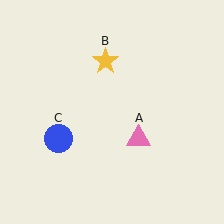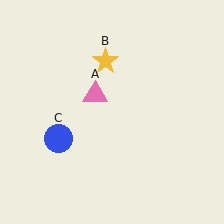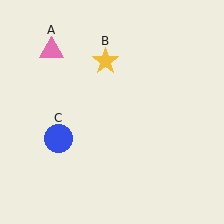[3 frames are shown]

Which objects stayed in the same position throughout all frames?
Yellow star (object B) and blue circle (object C) remained stationary.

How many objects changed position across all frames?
1 object changed position: pink triangle (object A).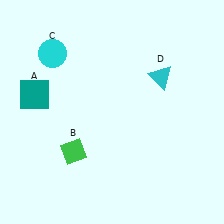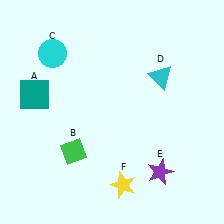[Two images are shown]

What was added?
A purple star (E), a yellow star (F) were added in Image 2.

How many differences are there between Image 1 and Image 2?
There are 2 differences between the two images.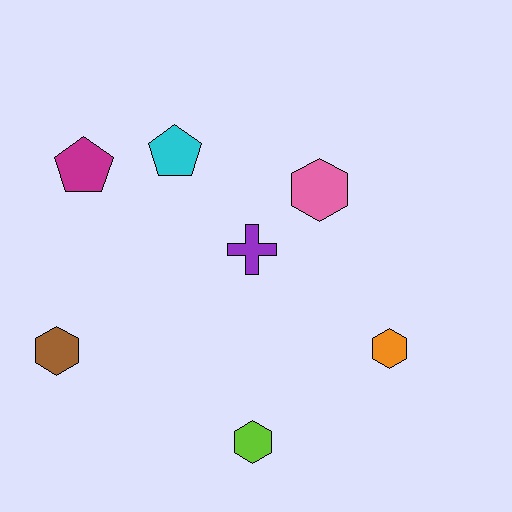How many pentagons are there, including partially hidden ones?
There are 2 pentagons.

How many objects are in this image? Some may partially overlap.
There are 7 objects.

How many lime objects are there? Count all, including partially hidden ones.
There is 1 lime object.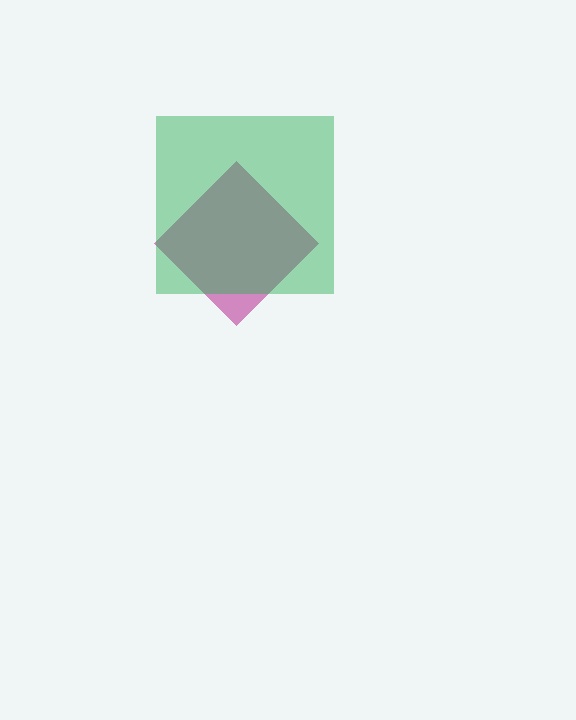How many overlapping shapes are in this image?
There are 2 overlapping shapes in the image.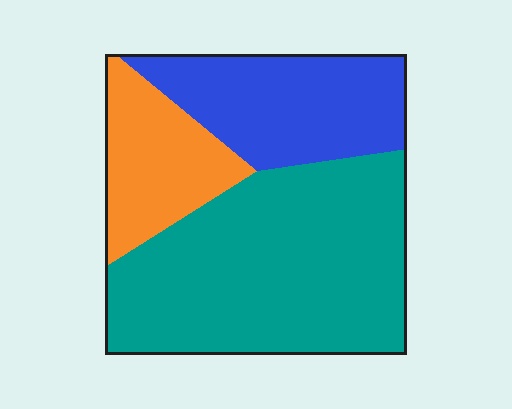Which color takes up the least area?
Orange, at roughly 20%.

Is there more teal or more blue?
Teal.